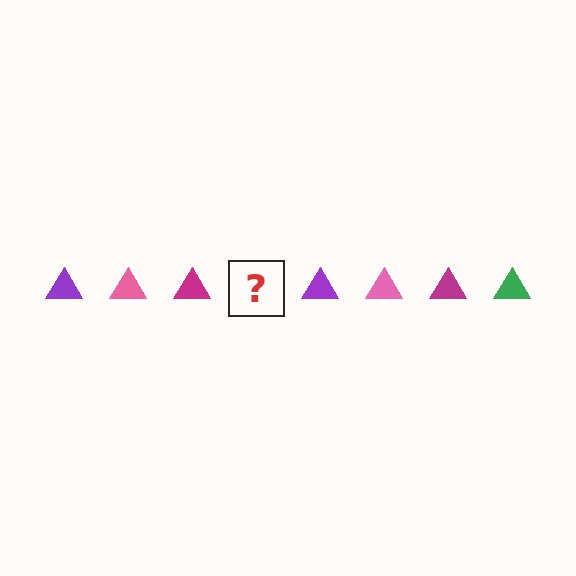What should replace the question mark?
The question mark should be replaced with a green triangle.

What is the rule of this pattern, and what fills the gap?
The rule is that the pattern cycles through purple, pink, magenta, green triangles. The gap should be filled with a green triangle.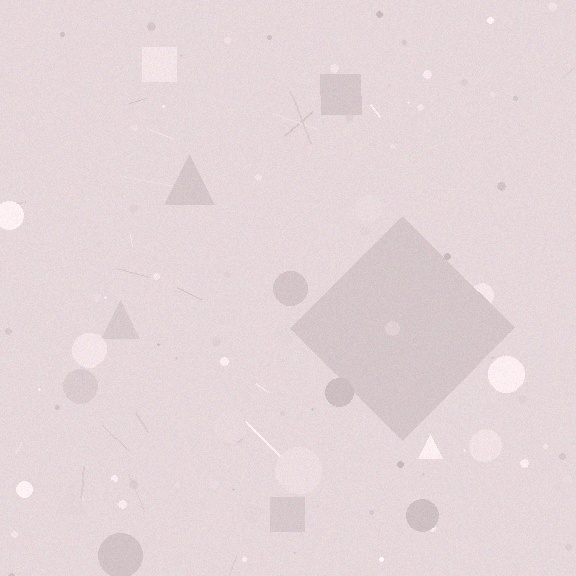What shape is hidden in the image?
A diamond is hidden in the image.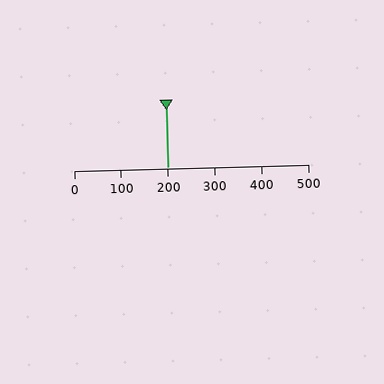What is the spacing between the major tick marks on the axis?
The major ticks are spaced 100 apart.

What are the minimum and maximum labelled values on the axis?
The axis runs from 0 to 500.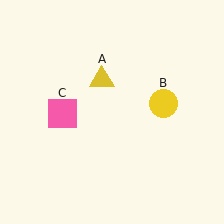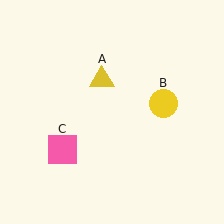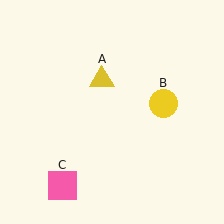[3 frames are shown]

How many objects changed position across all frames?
1 object changed position: pink square (object C).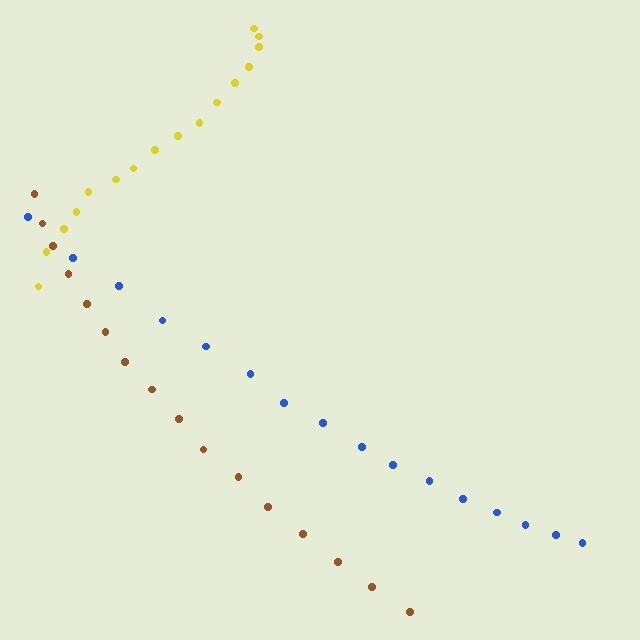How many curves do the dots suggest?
There are 3 distinct paths.